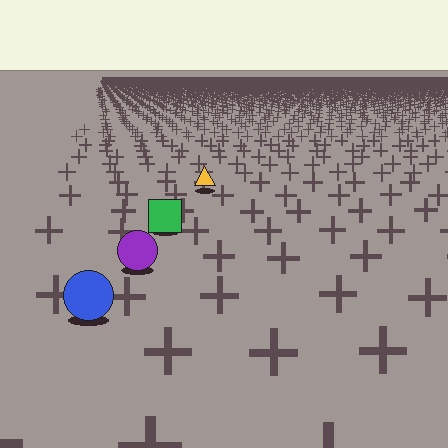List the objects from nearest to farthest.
From nearest to farthest: the blue circle, the purple circle, the green square, the yellow triangle.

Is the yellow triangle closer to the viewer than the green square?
No. The green square is closer — you can tell from the texture gradient: the ground texture is coarser near it.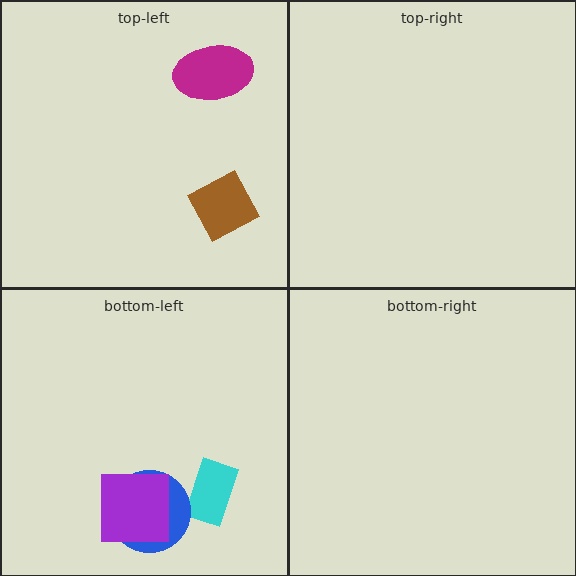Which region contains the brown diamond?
The top-left region.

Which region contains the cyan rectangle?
The bottom-left region.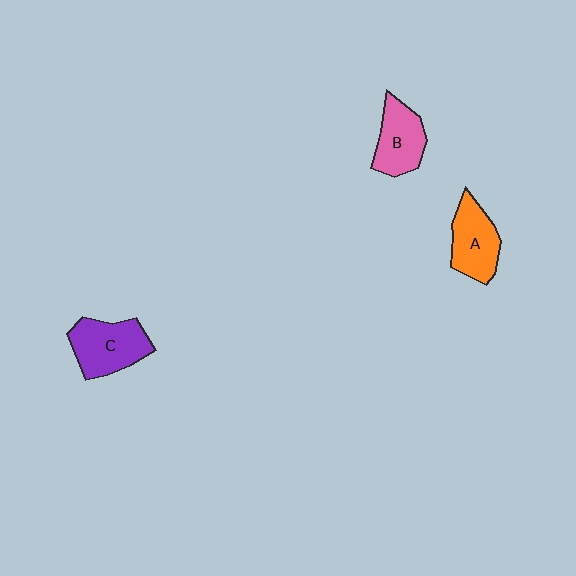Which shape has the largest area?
Shape C (purple).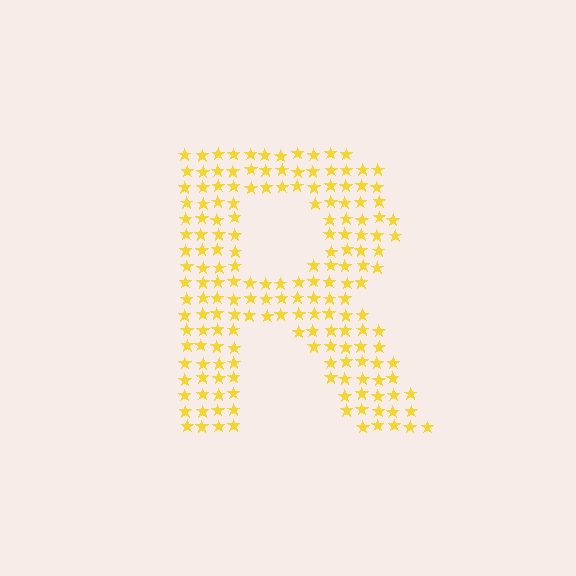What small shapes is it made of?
It is made of small stars.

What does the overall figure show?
The overall figure shows the letter R.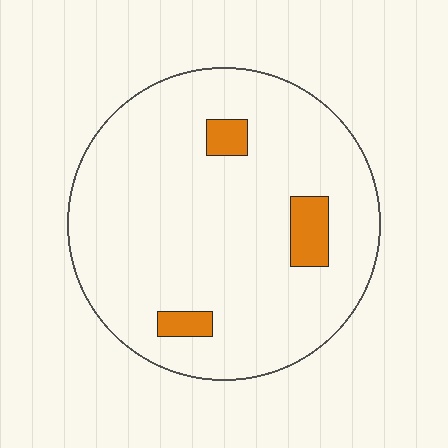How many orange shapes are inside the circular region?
3.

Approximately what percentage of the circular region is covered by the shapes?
Approximately 5%.